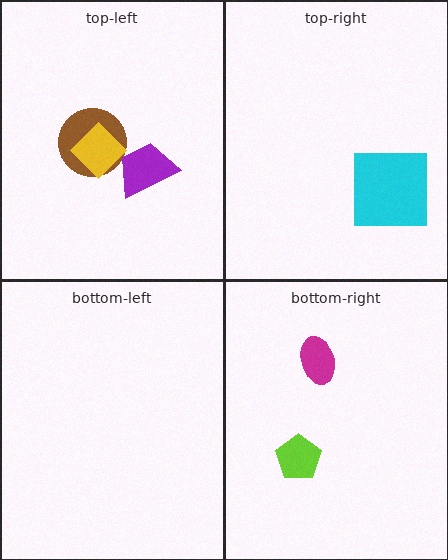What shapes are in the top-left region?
The brown circle, the yellow diamond, the purple trapezoid.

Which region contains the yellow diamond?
The top-left region.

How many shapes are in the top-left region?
3.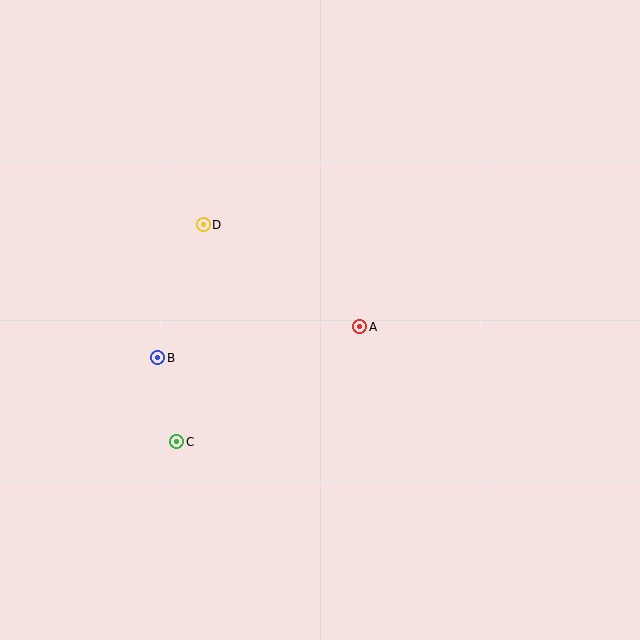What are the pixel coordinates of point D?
Point D is at (203, 225).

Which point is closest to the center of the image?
Point A at (360, 327) is closest to the center.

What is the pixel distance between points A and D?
The distance between A and D is 187 pixels.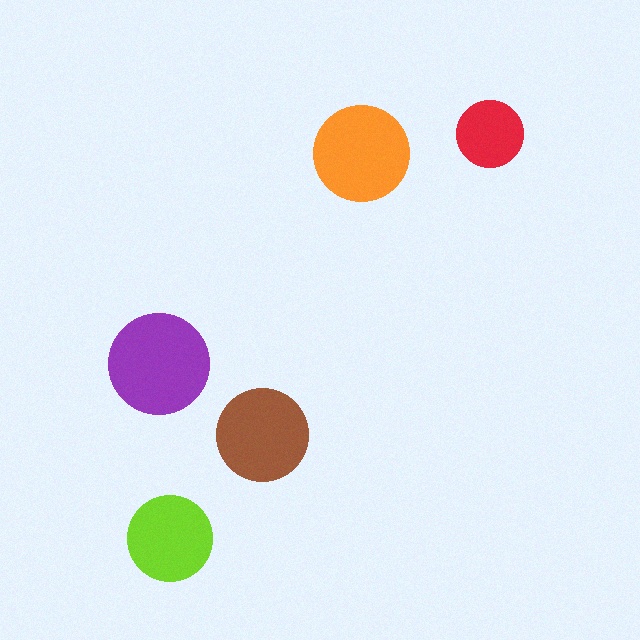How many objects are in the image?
There are 5 objects in the image.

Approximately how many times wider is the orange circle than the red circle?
About 1.5 times wider.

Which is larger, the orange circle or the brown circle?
The orange one.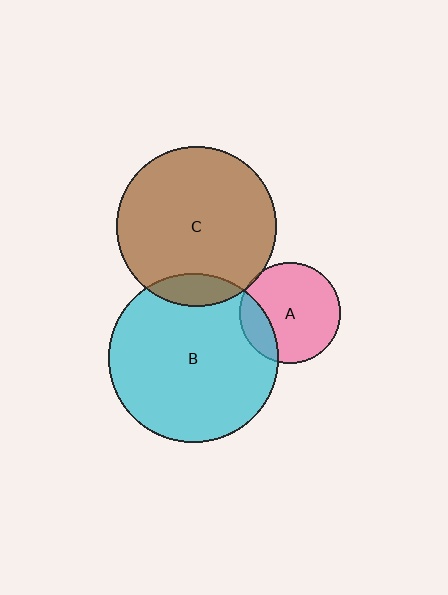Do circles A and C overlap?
Yes.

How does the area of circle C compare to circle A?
Approximately 2.5 times.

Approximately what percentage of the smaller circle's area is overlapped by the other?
Approximately 5%.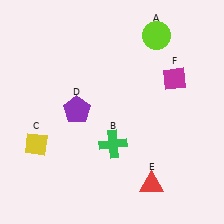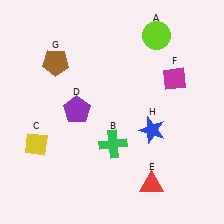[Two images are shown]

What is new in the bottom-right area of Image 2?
A blue star (H) was added in the bottom-right area of Image 2.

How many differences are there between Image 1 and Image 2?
There are 2 differences between the two images.